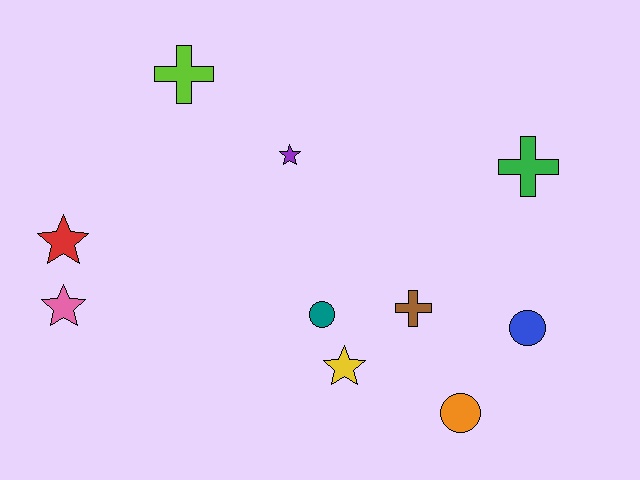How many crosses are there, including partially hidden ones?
There are 3 crosses.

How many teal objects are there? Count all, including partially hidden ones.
There is 1 teal object.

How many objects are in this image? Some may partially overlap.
There are 10 objects.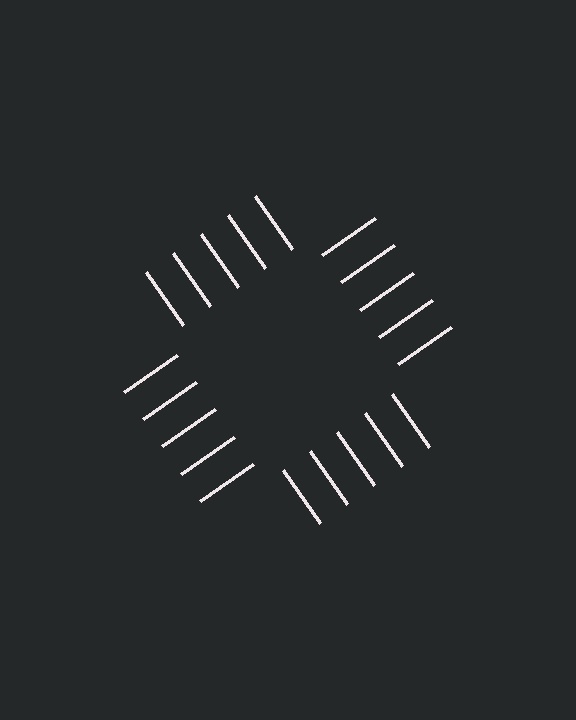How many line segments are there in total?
20 — 5 along each of the 4 edges.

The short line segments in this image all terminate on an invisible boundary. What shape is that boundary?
An illusory square — the line segments terminate on its edges but no continuous stroke is drawn.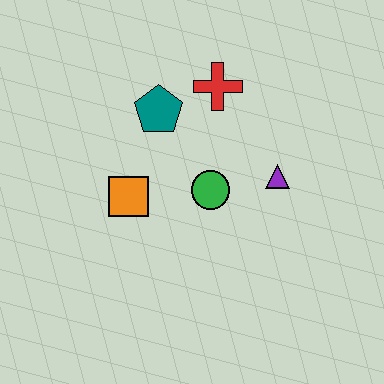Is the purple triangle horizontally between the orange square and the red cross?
No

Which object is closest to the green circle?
The purple triangle is closest to the green circle.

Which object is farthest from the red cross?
The orange square is farthest from the red cross.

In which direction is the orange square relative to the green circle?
The orange square is to the left of the green circle.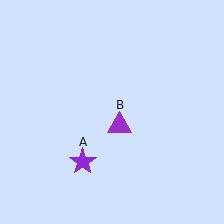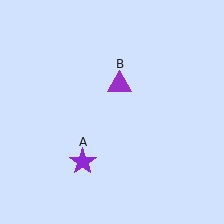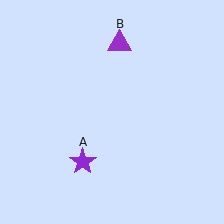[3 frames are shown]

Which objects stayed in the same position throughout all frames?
Purple star (object A) remained stationary.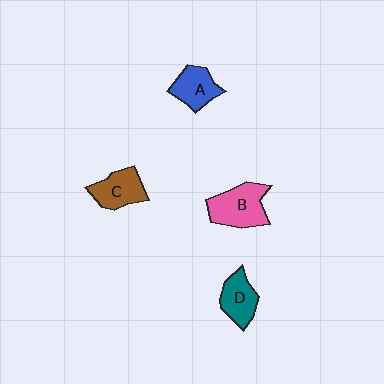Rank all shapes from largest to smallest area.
From largest to smallest: B (pink), C (brown), A (blue), D (teal).